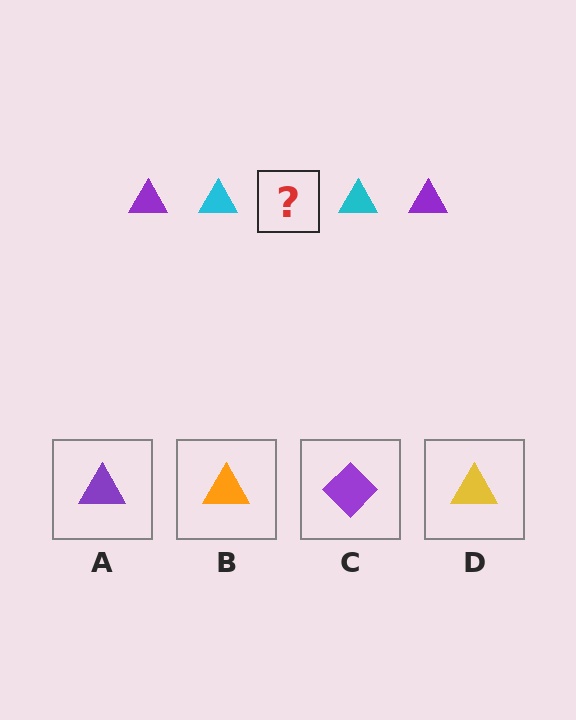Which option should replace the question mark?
Option A.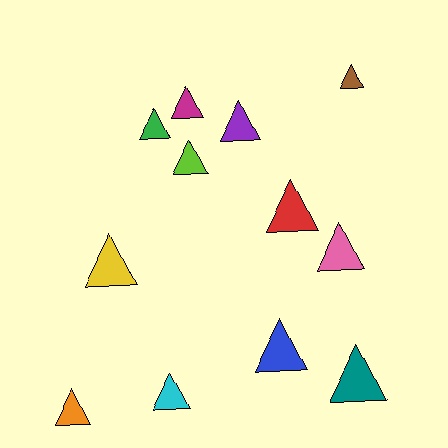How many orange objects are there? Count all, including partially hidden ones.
There is 1 orange object.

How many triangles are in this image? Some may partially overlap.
There are 12 triangles.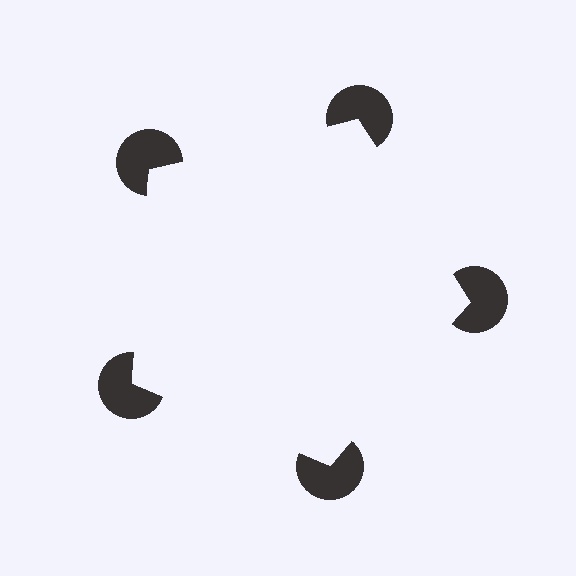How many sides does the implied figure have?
5 sides.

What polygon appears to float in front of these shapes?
An illusory pentagon — its edges are inferred from the aligned wedge cuts in the pac-man discs, not physically drawn.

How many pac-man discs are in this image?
There are 5 — one at each vertex of the illusory pentagon.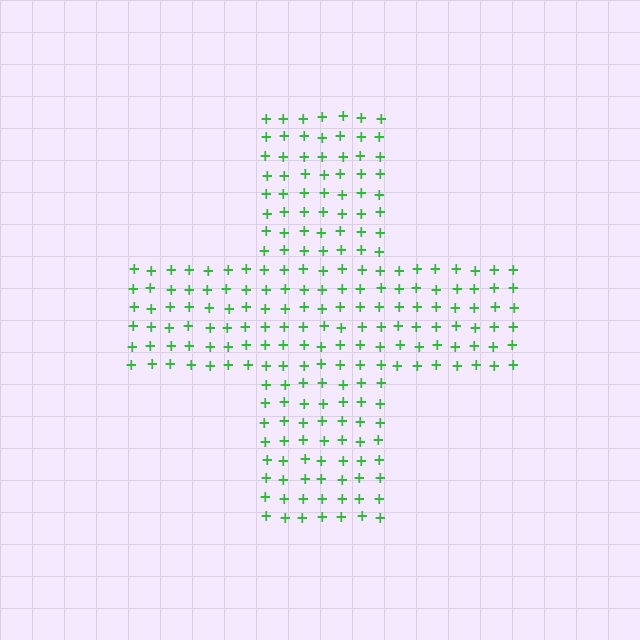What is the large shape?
The large shape is a cross.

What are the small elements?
The small elements are plus signs.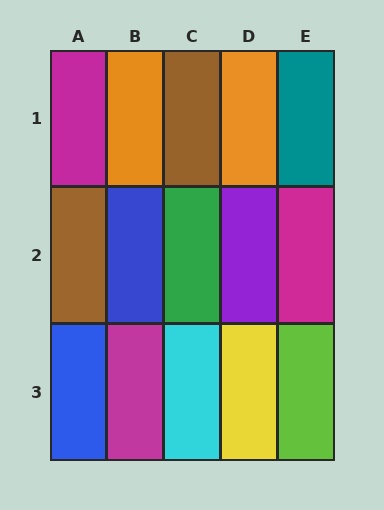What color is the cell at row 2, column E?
Magenta.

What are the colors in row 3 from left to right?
Blue, magenta, cyan, yellow, lime.